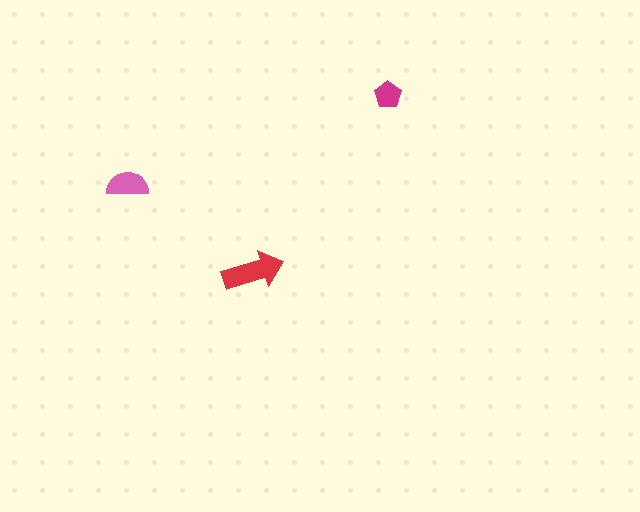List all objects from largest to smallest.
The red arrow, the pink semicircle, the magenta pentagon.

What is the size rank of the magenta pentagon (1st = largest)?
3rd.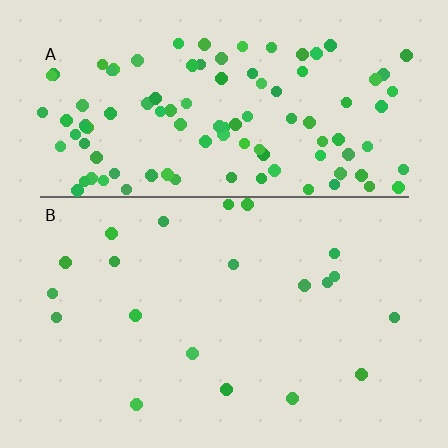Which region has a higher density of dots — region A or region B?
A (the top).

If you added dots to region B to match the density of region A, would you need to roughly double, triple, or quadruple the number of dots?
Approximately quadruple.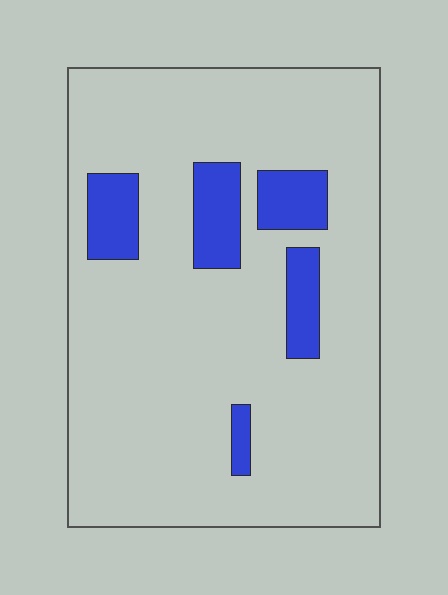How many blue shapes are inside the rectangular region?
5.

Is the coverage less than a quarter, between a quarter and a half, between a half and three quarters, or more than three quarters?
Less than a quarter.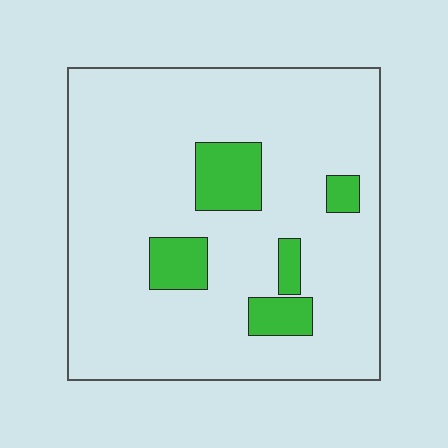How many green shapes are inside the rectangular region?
5.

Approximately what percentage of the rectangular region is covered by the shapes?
Approximately 15%.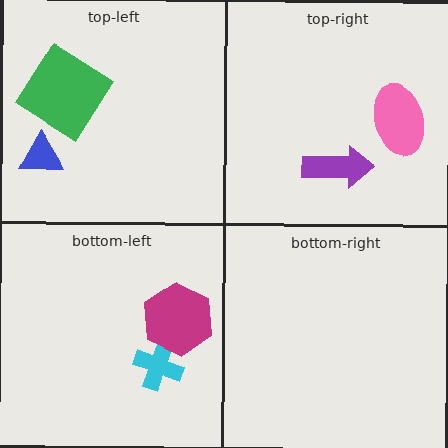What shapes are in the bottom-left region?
The cyan cross, the magenta hexagon.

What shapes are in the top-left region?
The green diamond, the blue triangle.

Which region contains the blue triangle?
The top-left region.